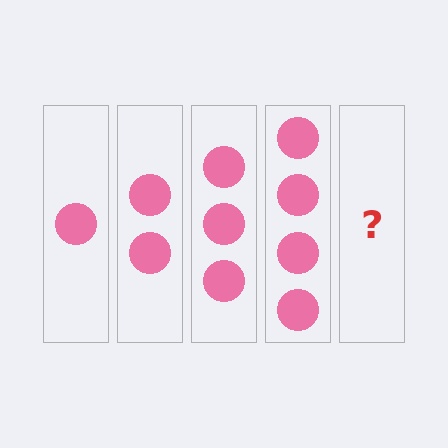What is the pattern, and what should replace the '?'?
The pattern is that each step adds one more circle. The '?' should be 5 circles.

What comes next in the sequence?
The next element should be 5 circles.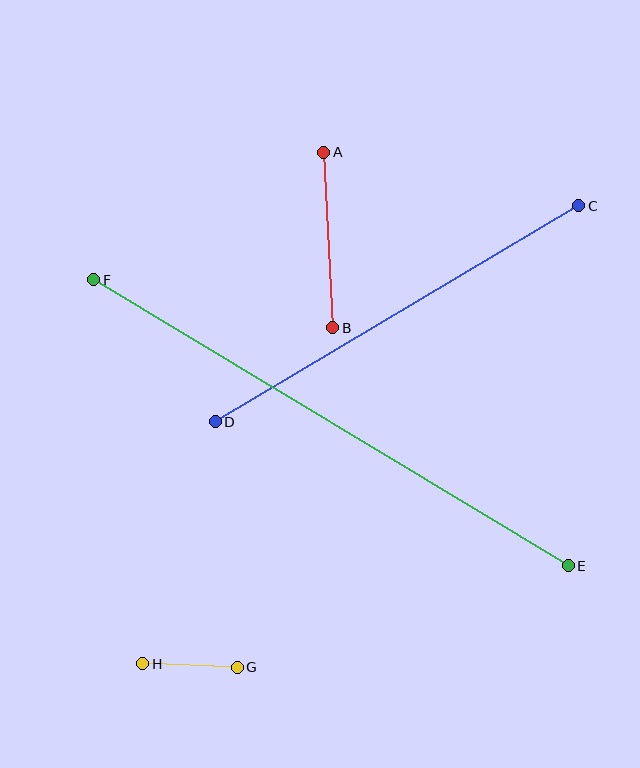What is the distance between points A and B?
The distance is approximately 175 pixels.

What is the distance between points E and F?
The distance is approximately 554 pixels.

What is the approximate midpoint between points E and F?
The midpoint is at approximately (331, 423) pixels.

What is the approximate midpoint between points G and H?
The midpoint is at approximately (190, 665) pixels.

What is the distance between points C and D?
The distance is approximately 423 pixels.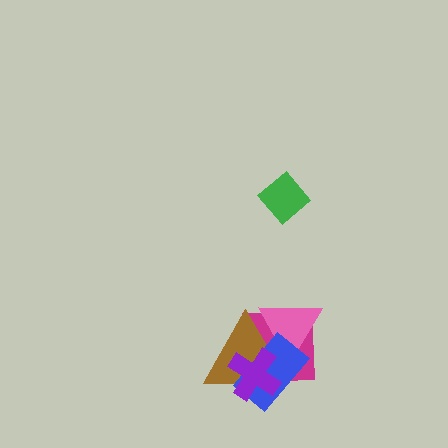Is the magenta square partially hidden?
Yes, it is partially covered by another shape.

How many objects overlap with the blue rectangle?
4 objects overlap with the blue rectangle.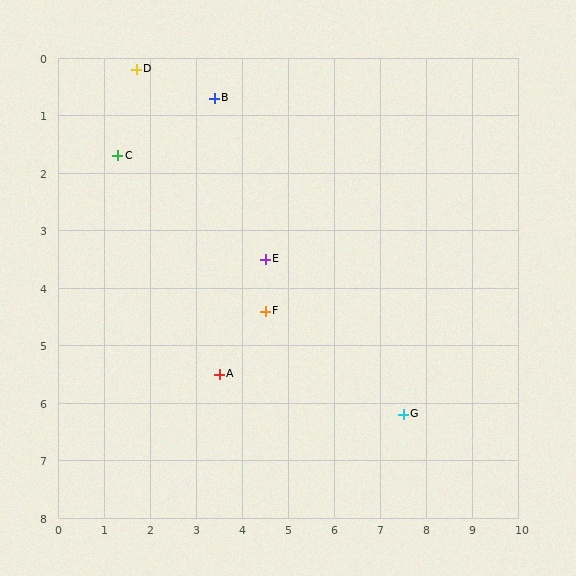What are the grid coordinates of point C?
Point C is at approximately (1.3, 1.7).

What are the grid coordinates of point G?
Point G is at approximately (7.5, 6.2).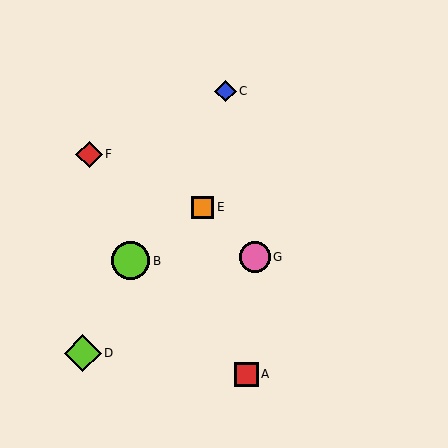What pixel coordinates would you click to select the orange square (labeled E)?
Click at (203, 207) to select the orange square E.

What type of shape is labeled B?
Shape B is a lime circle.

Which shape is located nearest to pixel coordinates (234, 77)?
The blue diamond (labeled C) at (225, 91) is nearest to that location.